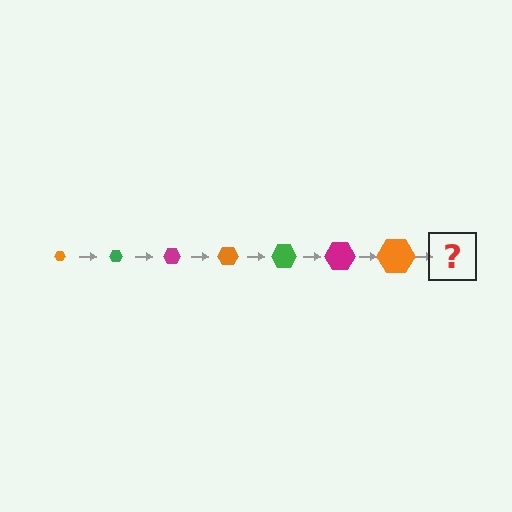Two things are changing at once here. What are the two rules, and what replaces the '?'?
The two rules are that the hexagon grows larger each step and the color cycles through orange, green, and magenta. The '?' should be a green hexagon, larger than the previous one.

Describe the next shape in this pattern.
It should be a green hexagon, larger than the previous one.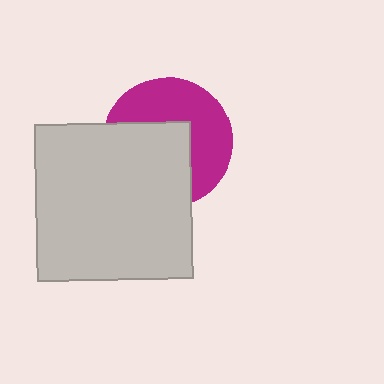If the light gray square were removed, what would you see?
You would see the complete magenta circle.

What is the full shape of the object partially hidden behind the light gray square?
The partially hidden object is a magenta circle.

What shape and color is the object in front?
The object in front is a light gray square.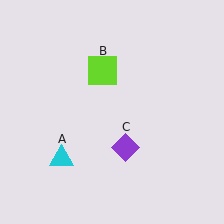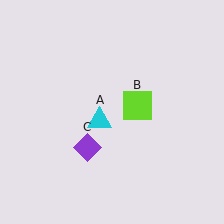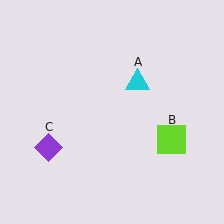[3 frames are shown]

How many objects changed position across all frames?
3 objects changed position: cyan triangle (object A), lime square (object B), purple diamond (object C).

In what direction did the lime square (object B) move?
The lime square (object B) moved down and to the right.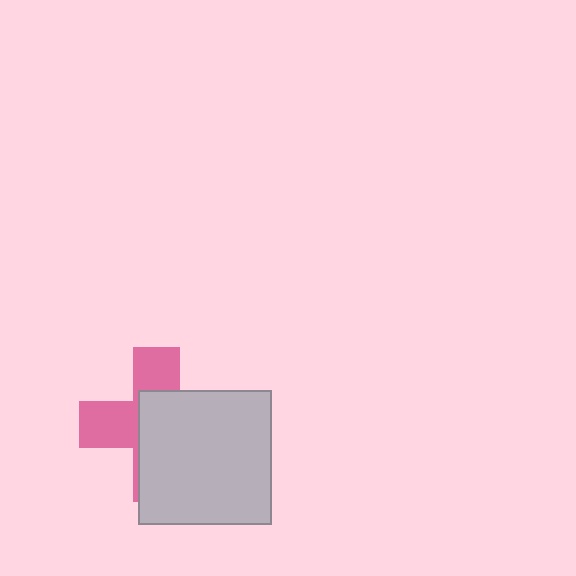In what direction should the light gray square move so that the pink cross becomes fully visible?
The light gray square should move right. That is the shortest direction to clear the overlap and leave the pink cross fully visible.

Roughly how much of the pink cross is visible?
A small part of it is visible (roughly 40%).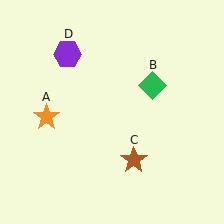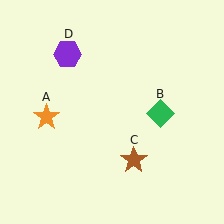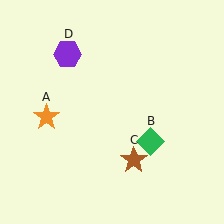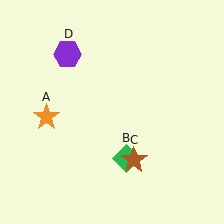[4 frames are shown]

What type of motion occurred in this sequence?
The green diamond (object B) rotated clockwise around the center of the scene.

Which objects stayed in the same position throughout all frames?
Orange star (object A) and brown star (object C) and purple hexagon (object D) remained stationary.